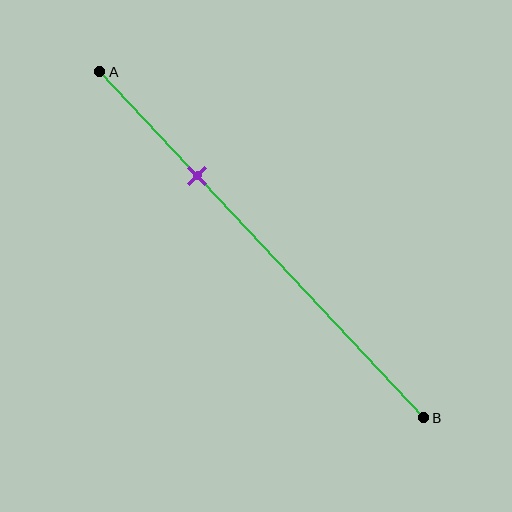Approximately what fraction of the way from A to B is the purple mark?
The purple mark is approximately 30% of the way from A to B.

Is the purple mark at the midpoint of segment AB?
No, the mark is at about 30% from A, not at the 50% midpoint.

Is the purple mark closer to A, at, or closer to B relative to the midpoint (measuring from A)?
The purple mark is closer to point A than the midpoint of segment AB.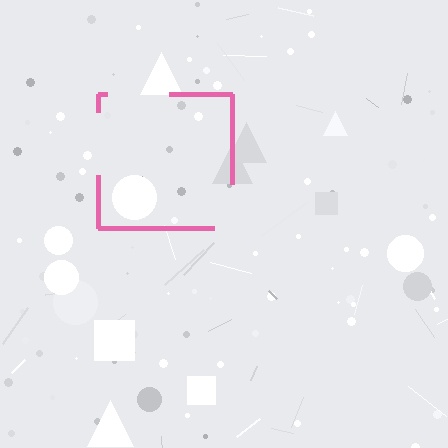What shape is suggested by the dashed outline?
The dashed outline suggests a square.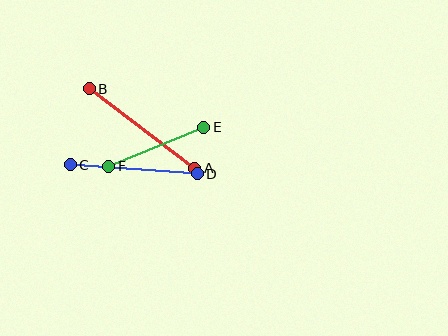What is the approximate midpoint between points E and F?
The midpoint is at approximately (156, 147) pixels.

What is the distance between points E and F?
The distance is approximately 103 pixels.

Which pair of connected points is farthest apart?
Points A and B are farthest apart.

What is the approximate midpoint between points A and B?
The midpoint is at approximately (142, 128) pixels.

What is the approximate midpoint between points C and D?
The midpoint is at approximately (134, 169) pixels.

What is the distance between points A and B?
The distance is approximately 132 pixels.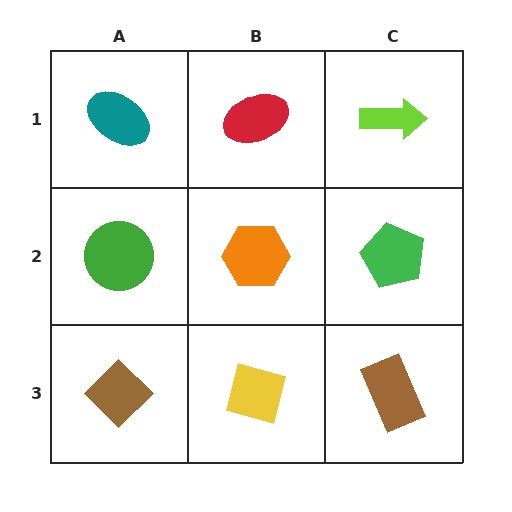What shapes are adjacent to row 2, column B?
A red ellipse (row 1, column B), a yellow square (row 3, column B), a green circle (row 2, column A), a green pentagon (row 2, column C).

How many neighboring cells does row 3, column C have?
2.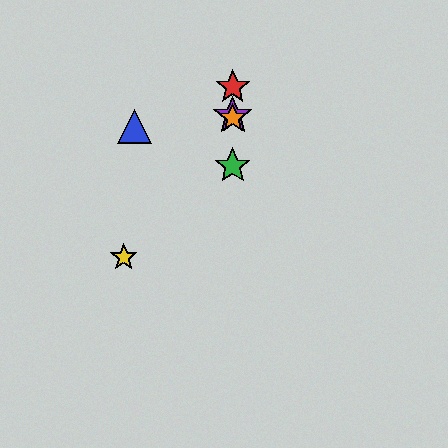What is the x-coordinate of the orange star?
The orange star is at x≈233.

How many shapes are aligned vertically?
4 shapes (the red star, the green star, the purple star, the orange star) are aligned vertically.